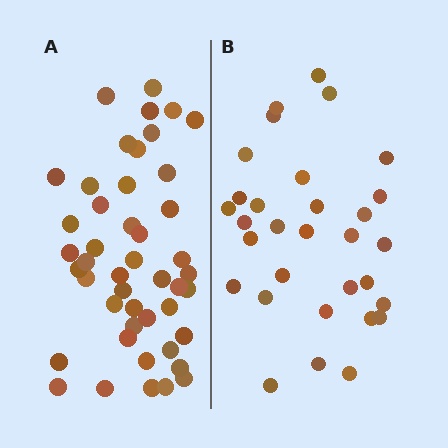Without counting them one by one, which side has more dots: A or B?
Region A (the left region) has more dots.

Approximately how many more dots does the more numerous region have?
Region A has approximately 15 more dots than region B.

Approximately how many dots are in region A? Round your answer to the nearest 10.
About 50 dots. (The exact count is 46, which rounds to 50.)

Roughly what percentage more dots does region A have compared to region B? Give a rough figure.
About 50% more.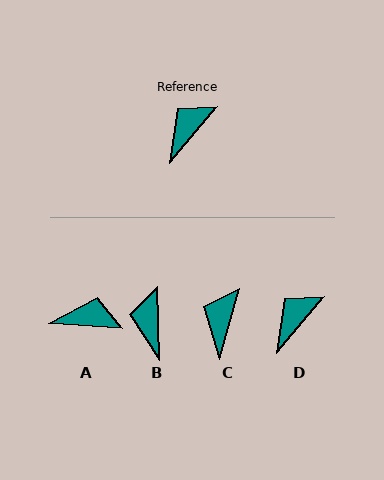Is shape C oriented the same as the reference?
No, it is off by about 24 degrees.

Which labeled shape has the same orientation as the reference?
D.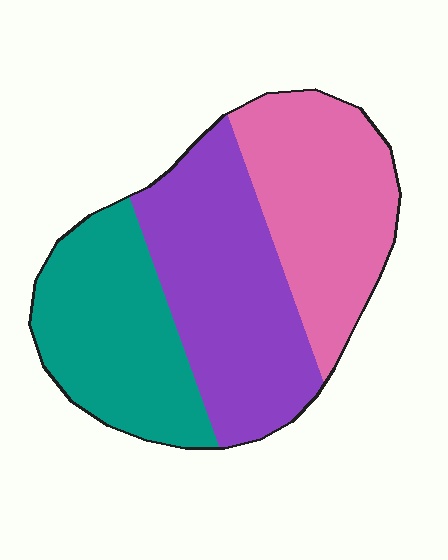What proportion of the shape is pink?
Pink takes up about one third (1/3) of the shape.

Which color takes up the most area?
Purple, at roughly 35%.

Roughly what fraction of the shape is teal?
Teal takes up about one third (1/3) of the shape.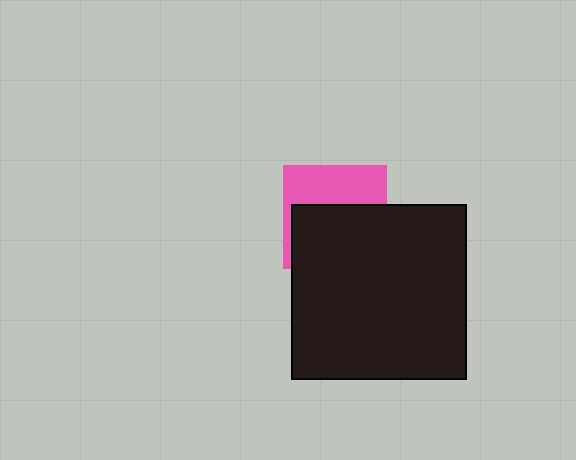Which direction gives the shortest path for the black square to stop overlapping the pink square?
Moving down gives the shortest separation.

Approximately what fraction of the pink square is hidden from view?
Roughly 59% of the pink square is hidden behind the black square.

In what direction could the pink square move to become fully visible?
The pink square could move up. That would shift it out from behind the black square entirely.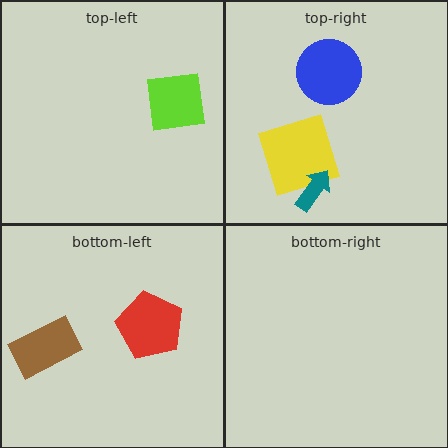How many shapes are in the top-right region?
3.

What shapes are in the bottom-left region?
The red pentagon, the brown rectangle.